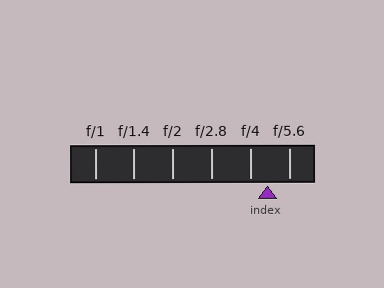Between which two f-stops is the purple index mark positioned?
The index mark is between f/4 and f/5.6.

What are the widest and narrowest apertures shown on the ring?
The widest aperture shown is f/1 and the narrowest is f/5.6.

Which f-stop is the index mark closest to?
The index mark is closest to f/4.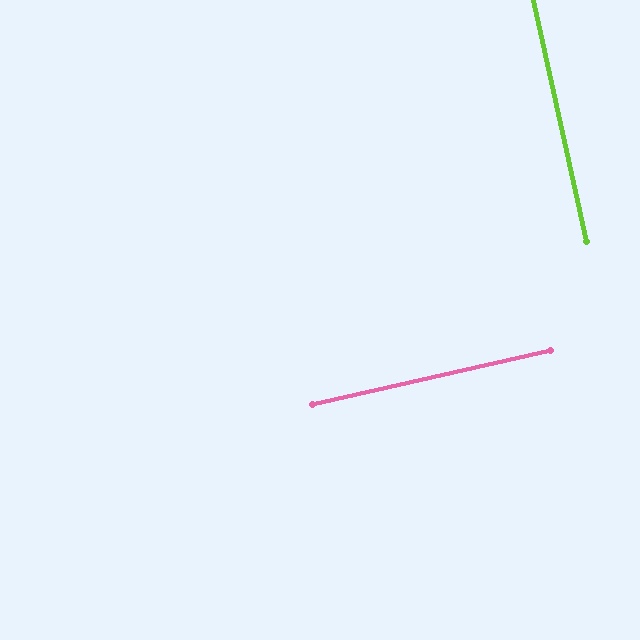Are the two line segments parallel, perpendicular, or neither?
Perpendicular — they meet at approximately 90°.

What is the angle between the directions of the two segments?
Approximately 90 degrees.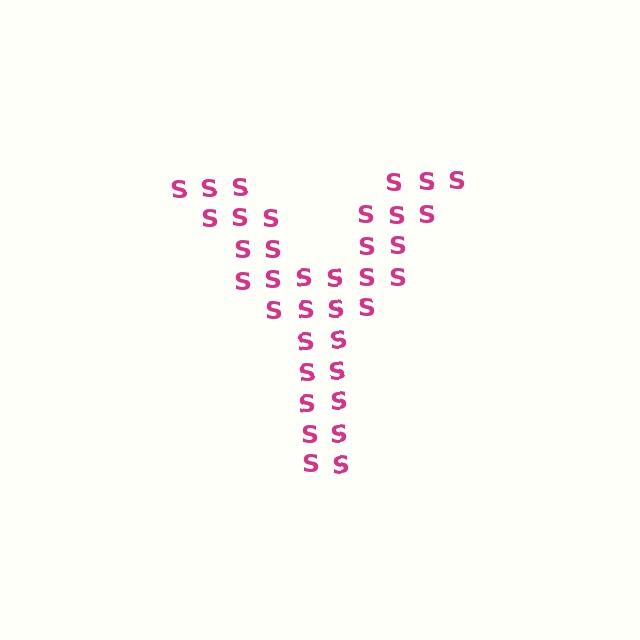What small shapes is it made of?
It is made of small letter S's.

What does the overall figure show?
The overall figure shows the letter Y.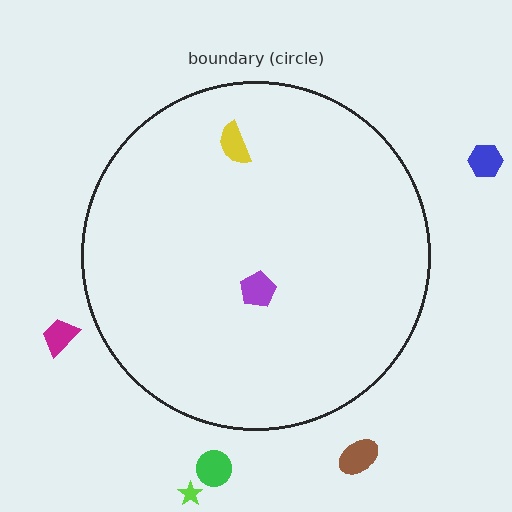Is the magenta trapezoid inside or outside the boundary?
Outside.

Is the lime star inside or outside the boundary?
Outside.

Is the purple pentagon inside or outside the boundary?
Inside.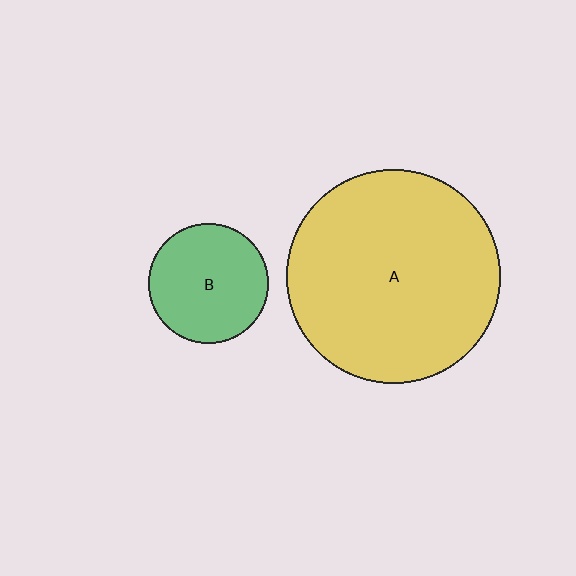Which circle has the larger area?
Circle A (yellow).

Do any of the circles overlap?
No, none of the circles overlap.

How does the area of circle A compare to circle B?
Approximately 3.2 times.